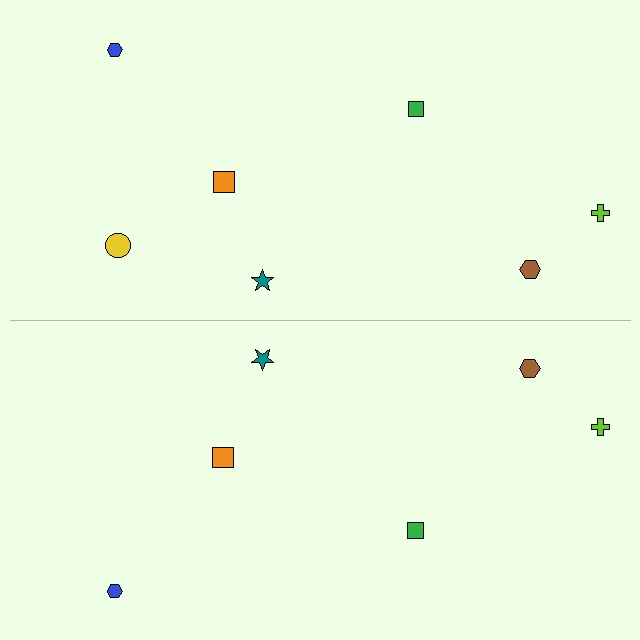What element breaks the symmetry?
A yellow circle is missing from the bottom side.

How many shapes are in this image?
There are 13 shapes in this image.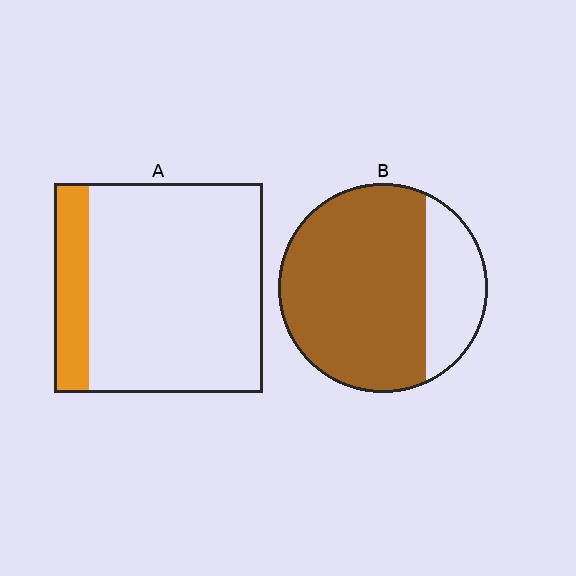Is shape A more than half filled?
No.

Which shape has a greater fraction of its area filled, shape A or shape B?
Shape B.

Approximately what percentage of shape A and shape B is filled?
A is approximately 15% and B is approximately 75%.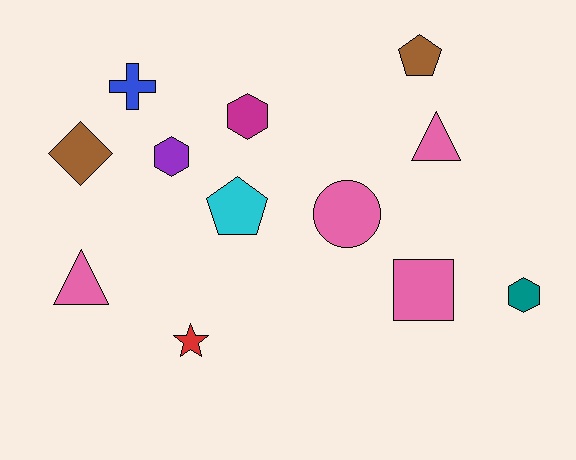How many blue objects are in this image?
There is 1 blue object.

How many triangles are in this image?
There are 2 triangles.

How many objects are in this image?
There are 12 objects.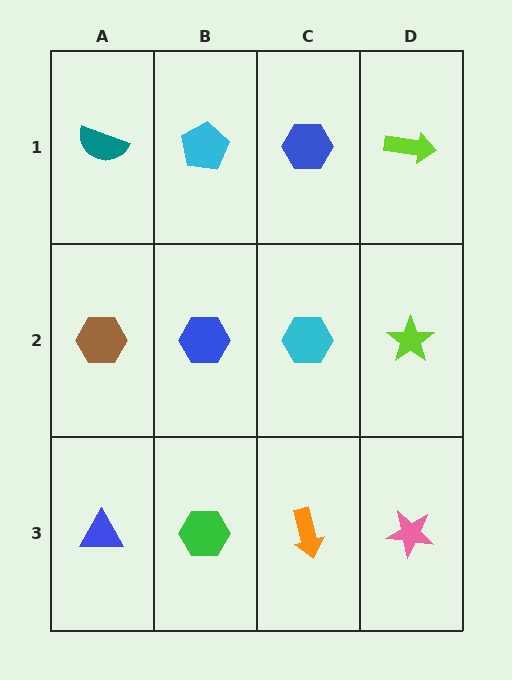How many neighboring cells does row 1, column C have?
3.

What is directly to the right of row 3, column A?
A green hexagon.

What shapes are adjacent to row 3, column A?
A brown hexagon (row 2, column A), a green hexagon (row 3, column B).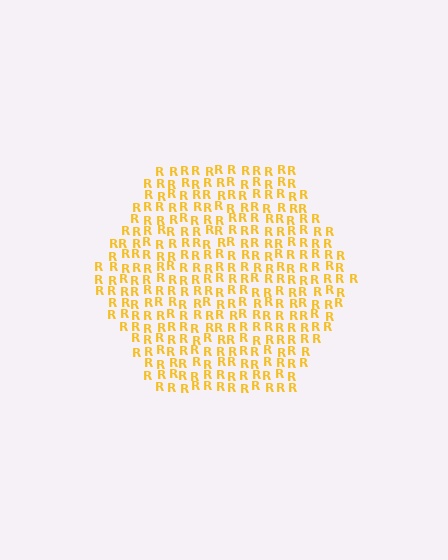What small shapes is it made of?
It is made of small letter R's.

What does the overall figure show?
The overall figure shows a hexagon.